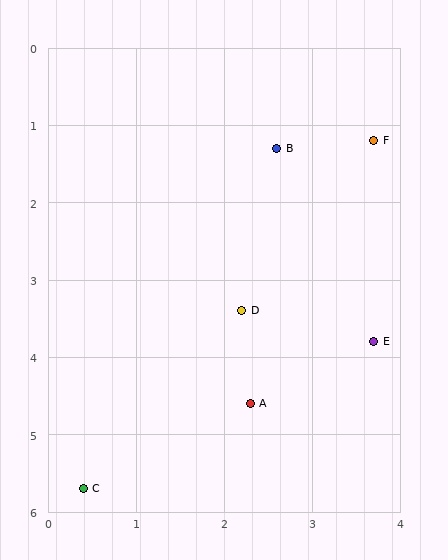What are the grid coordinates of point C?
Point C is at approximately (0.4, 5.7).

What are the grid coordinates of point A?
Point A is at approximately (2.3, 4.6).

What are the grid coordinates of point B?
Point B is at approximately (2.6, 1.3).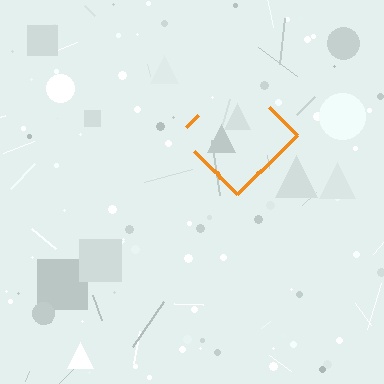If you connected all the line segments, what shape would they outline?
They would outline a diamond.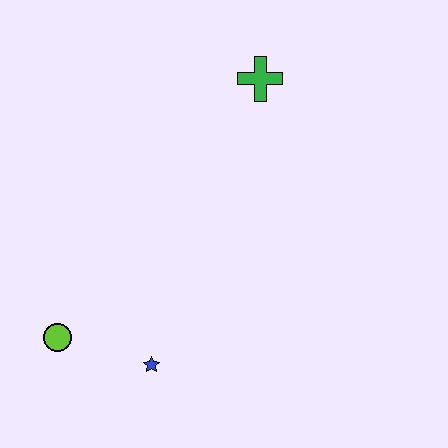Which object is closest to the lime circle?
The blue star is closest to the lime circle.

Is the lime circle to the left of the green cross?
Yes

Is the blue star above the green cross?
No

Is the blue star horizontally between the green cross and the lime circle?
Yes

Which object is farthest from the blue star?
The green cross is farthest from the blue star.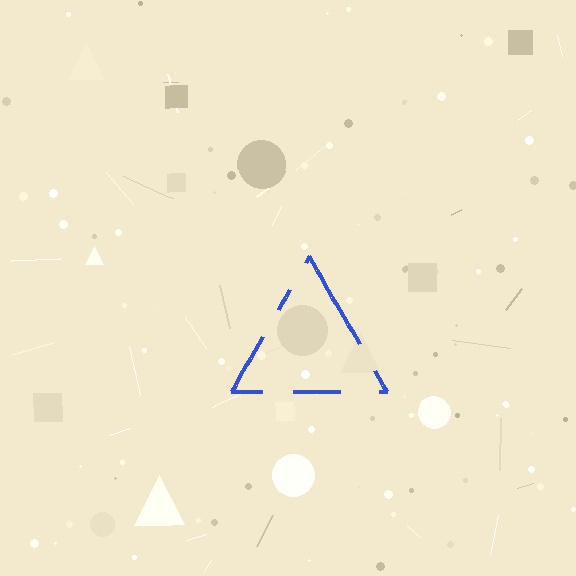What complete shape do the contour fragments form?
The contour fragments form a triangle.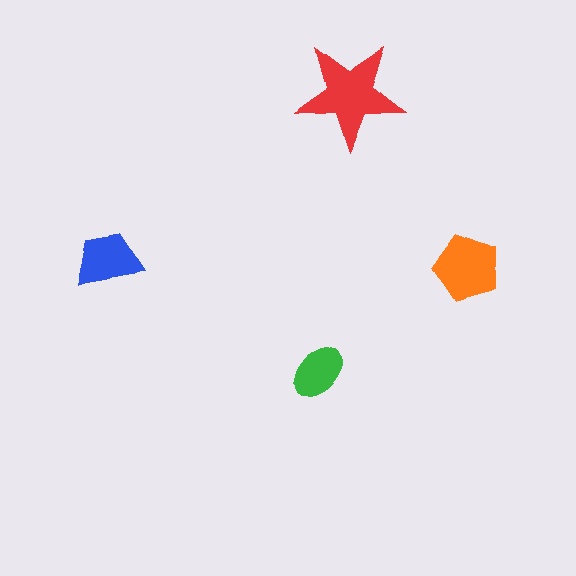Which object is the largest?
The red star.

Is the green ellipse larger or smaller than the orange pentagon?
Smaller.